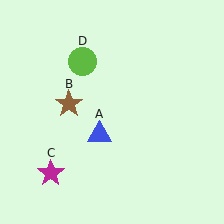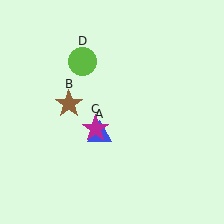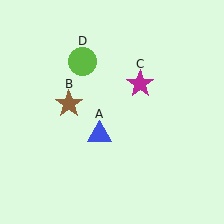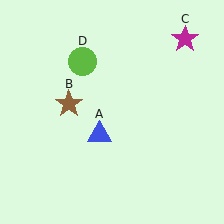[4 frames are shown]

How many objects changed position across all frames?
1 object changed position: magenta star (object C).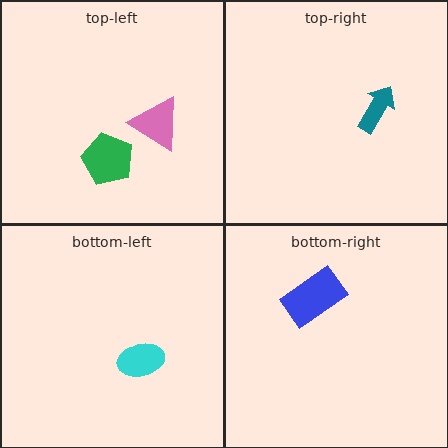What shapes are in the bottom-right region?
The blue rectangle.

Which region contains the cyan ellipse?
The bottom-left region.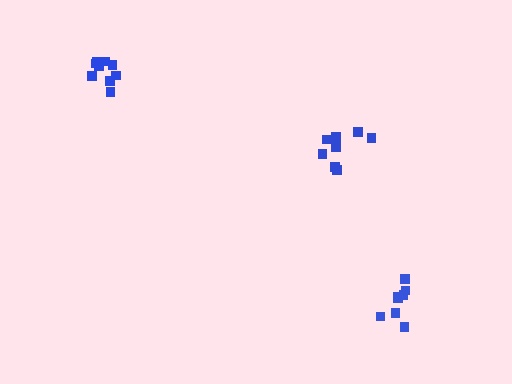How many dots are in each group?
Group 1: 8 dots, Group 2: 8 dots, Group 3: 9 dots (25 total).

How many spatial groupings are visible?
There are 3 spatial groupings.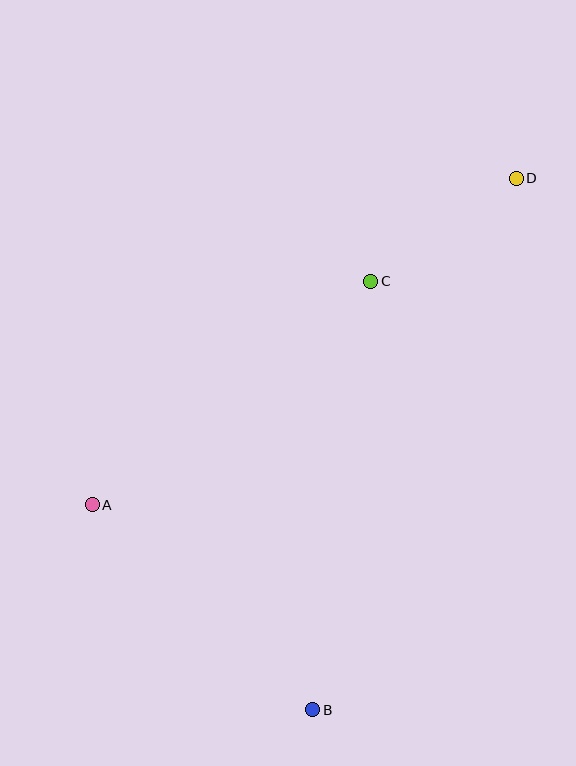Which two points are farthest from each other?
Points B and D are farthest from each other.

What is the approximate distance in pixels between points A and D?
The distance between A and D is approximately 535 pixels.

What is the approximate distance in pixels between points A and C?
The distance between A and C is approximately 357 pixels.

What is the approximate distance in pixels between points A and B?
The distance between A and B is approximately 301 pixels.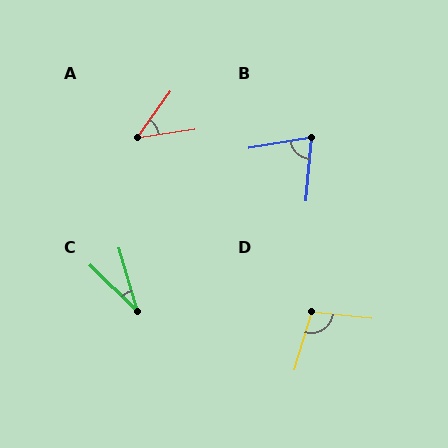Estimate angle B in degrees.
Approximately 75 degrees.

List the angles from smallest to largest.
C (30°), A (46°), B (75°), D (101°).